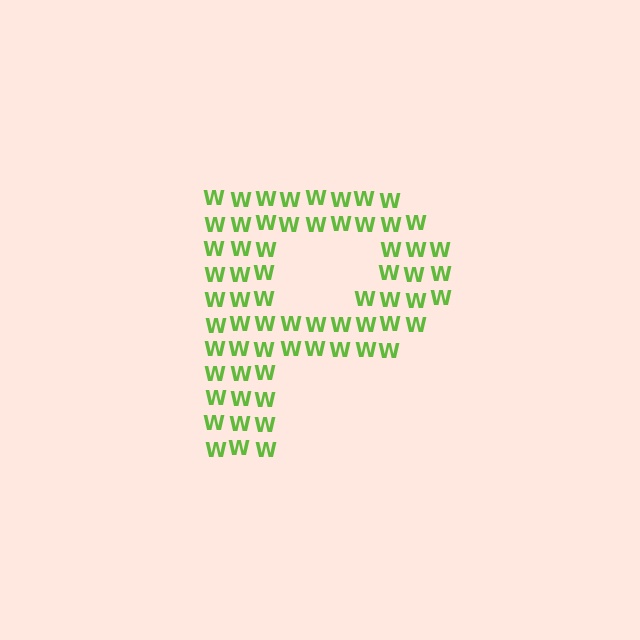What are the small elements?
The small elements are letter W's.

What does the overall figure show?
The overall figure shows the letter P.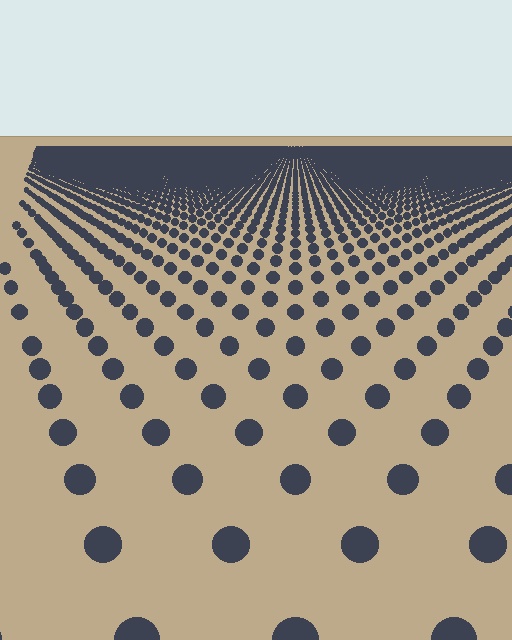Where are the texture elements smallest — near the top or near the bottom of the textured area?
Near the top.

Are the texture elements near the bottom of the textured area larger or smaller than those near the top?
Larger. Near the bottom, elements are closer to the viewer and appear at a bigger on-screen size.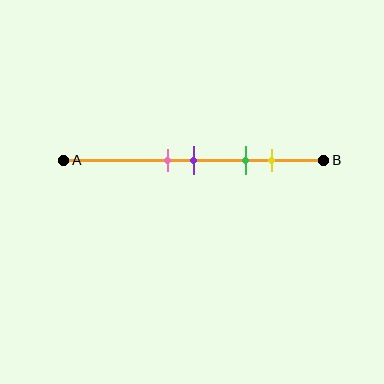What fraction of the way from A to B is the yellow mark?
The yellow mark is approximately 80% (0.8) of the way from A to B.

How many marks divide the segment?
There are 4 marks dividing the segment.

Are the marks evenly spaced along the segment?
No, the marks are not evenly spaced.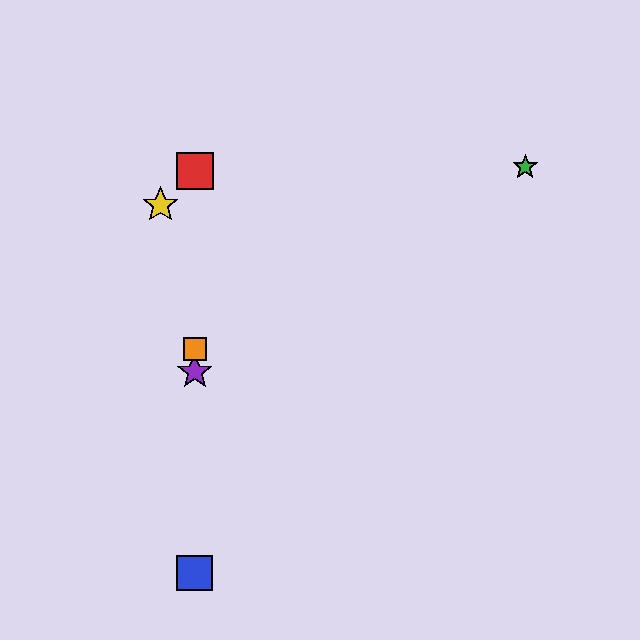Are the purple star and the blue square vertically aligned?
Yes, both are at x≈195.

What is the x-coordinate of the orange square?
The orange square is at x≈195.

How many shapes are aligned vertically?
4 shapes (the red square, the blue square, the purple star, the orange square) are aligned vertically.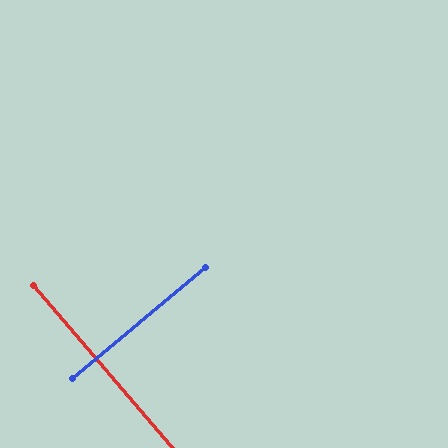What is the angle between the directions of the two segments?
Approximately 89 degrees.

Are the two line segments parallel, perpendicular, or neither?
Perpendicular — they meet at approximately 89°.